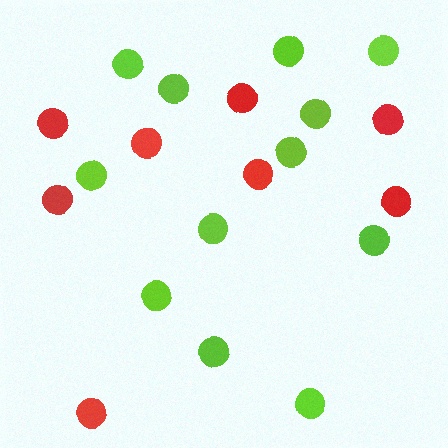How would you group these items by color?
There are 2 groups: one group of red circles (8) and one group of lime circles (12).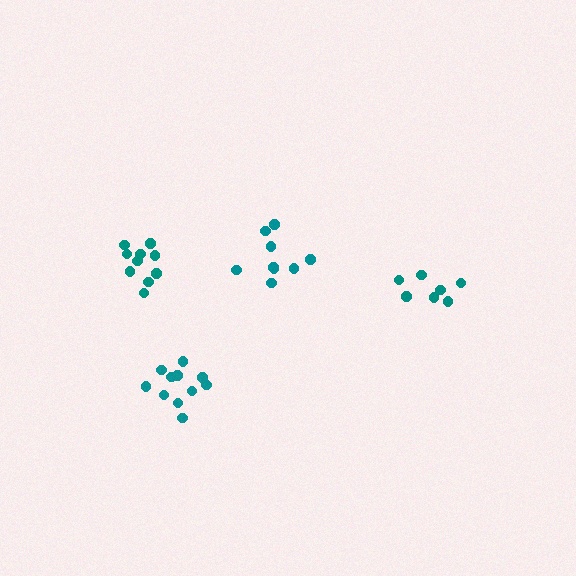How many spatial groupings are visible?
There are 4 spatial groupings.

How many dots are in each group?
Group 1: 9 dots, Group 2: 7 dots, Group 3: 11 dots, Group 4: 10 dots (37 total).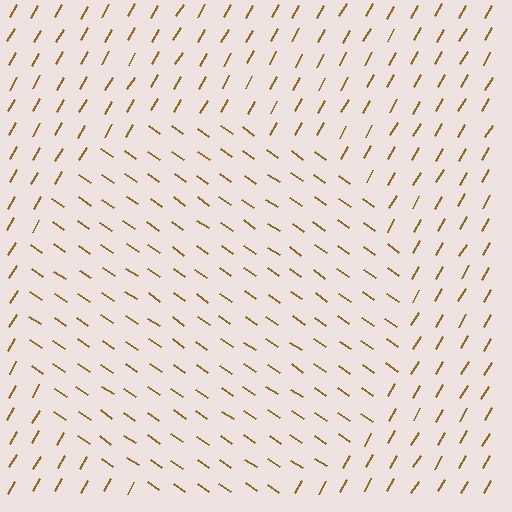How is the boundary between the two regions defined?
The boundary is defined purely by a change in line orientation (approximately 86 degrees difference). All lines are the same color and thickness.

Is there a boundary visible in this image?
Yes, there is a texture boundary formed by a change in line orientation.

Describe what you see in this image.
The image is filled with small brown line segments. A circle region in the image has lines oriented differently from the surrounding lines, creating a visible texture boundary.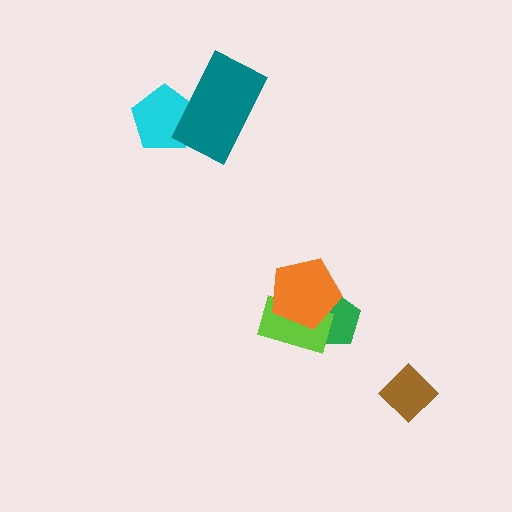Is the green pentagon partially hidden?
Yes, it is partially covered by another shape.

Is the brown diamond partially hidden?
No, no other shape covers it.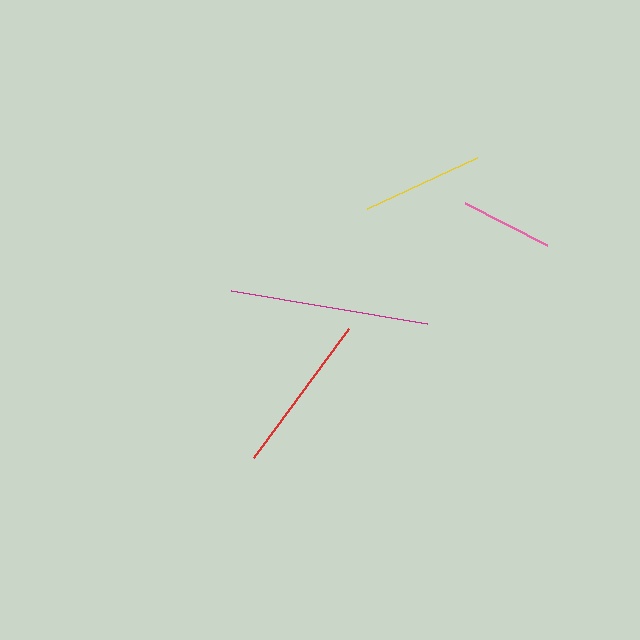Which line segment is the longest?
The magenta line is the longest at approximately 199 pixels.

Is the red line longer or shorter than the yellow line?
The red line is longer than the yellow line.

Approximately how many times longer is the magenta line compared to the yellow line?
The magenta line is approximately 1.6 times the length of the yellow line.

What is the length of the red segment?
The red segment is approximately 160 pixels long.